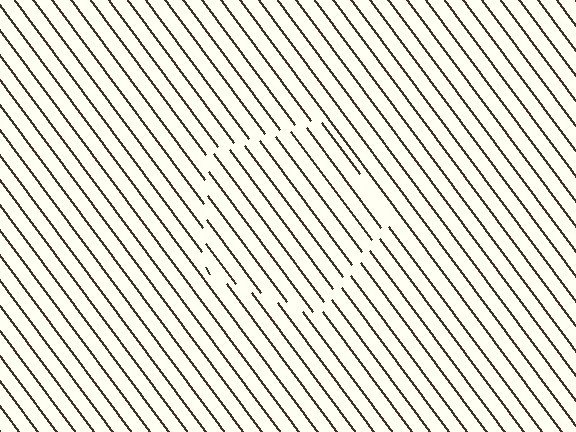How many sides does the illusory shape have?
5 sides — the line-ends trace a pentagon.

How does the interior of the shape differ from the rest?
The interior of the shape contains the same grating, shifted by half a period — the contour is defined by the phase discontinuity where line-ends from the inner and outer gratings abut.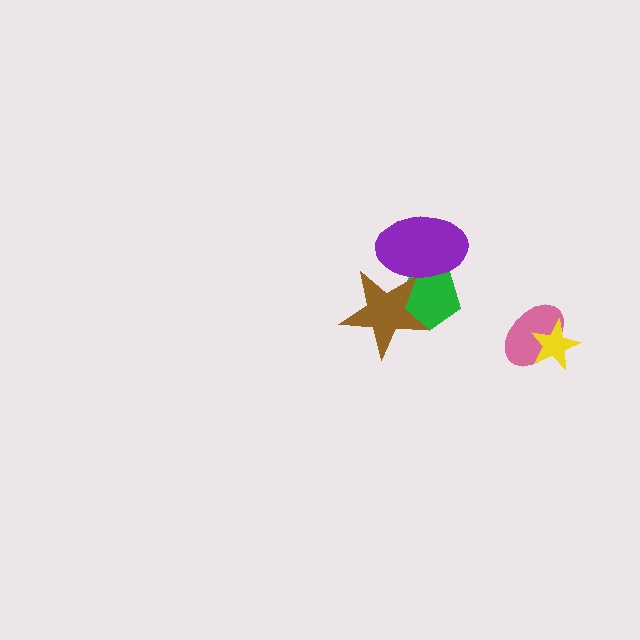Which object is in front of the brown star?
The purple ellipse is in front of the brown star.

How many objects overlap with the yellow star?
1 object overlaps with the yellow star.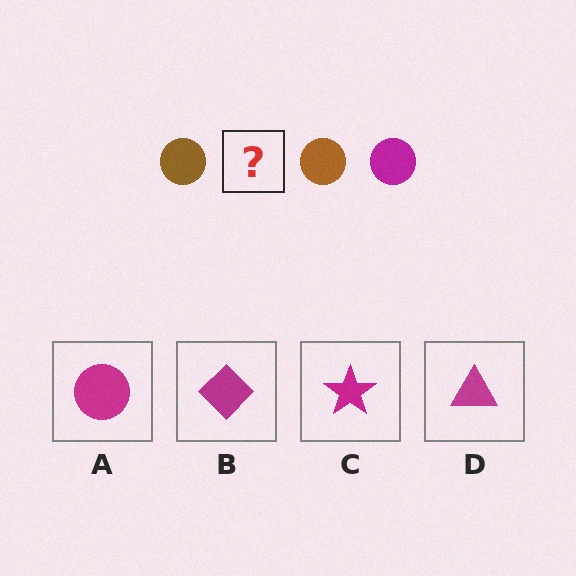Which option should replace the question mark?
Option A.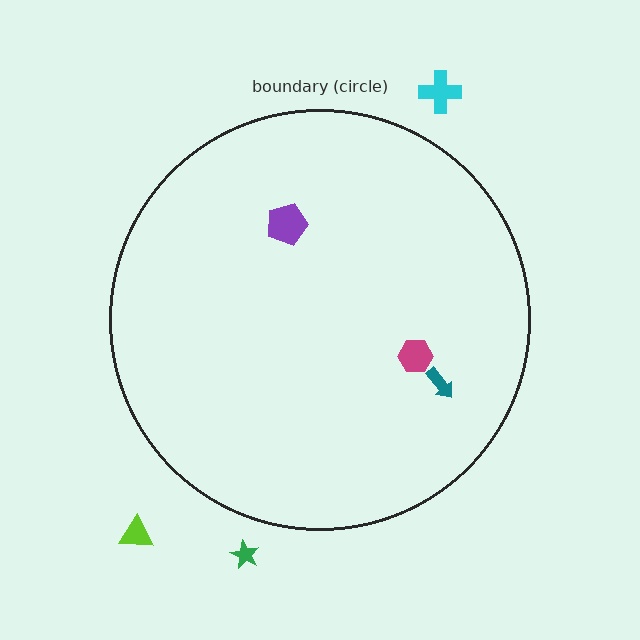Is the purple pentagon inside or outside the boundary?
Inside.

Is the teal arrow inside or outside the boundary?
Inside.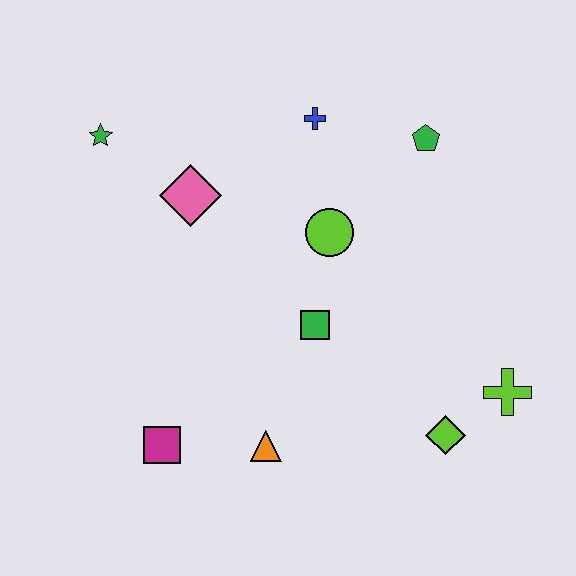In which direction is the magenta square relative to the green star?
The magenta square is below the green star.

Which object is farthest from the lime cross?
The green star is farthest from the lime cross.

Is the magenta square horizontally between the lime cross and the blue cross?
No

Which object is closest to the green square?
The lime circle is closest to the green square.